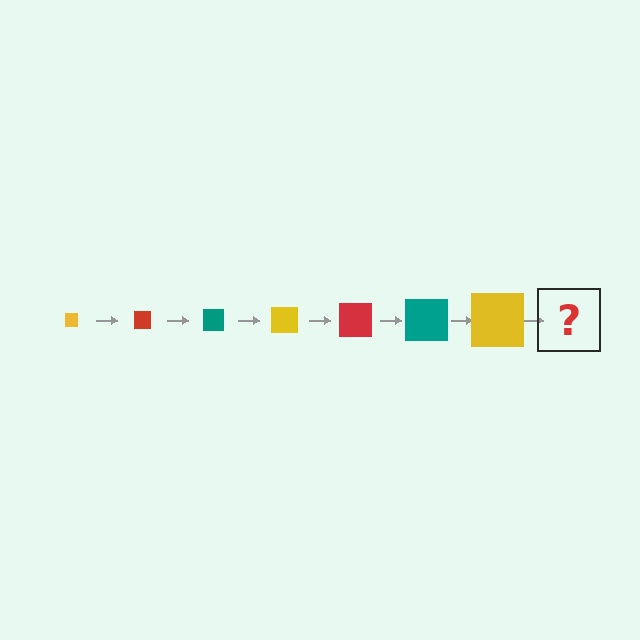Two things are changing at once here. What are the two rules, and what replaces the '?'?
The two rules are that the square grows larger each step and the color cycles through yellow, red, and teal. The '?' should be a red square, larger than the previous one.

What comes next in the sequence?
The next element should be a red square, larger than the previous one.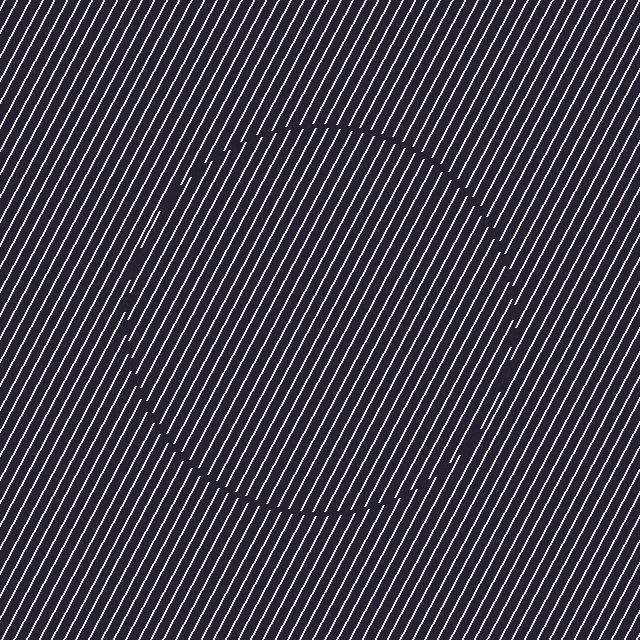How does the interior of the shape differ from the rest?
The interior of the shape contains the same grating, shifted by half a period — the contour is defined by the phase discontinuity where line-ends from the inner and outer gratings abut.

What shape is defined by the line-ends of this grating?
An illusory circle. The interior of the shape contains the same grating, shifted by half a period — the contour is defined by the phase discontinuity where line-ends from the inner and outer gratings abut.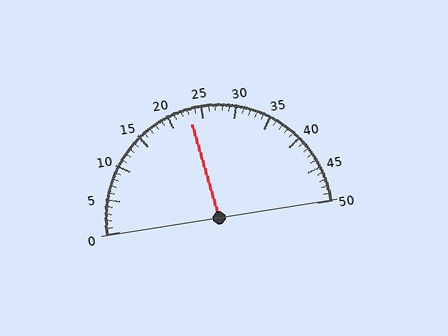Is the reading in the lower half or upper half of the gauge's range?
The reading is in the lower half of the range (0 to 50).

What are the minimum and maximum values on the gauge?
The gauge ranges from 0 to 50.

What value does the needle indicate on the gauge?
The needle indicates approximately 23.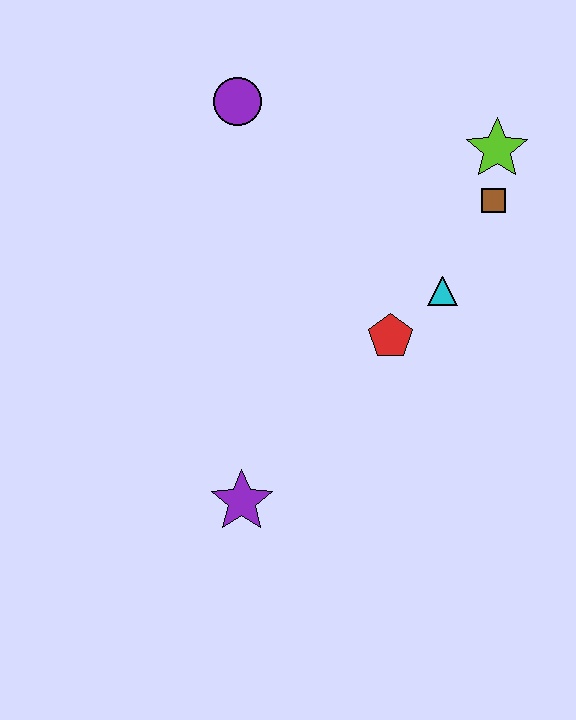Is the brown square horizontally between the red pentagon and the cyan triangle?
No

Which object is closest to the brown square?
The lime star is closest to the brown square.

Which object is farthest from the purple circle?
The purple star is farthest from the purple circle.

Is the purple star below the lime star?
Yes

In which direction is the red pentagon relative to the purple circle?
The red pentagon is below the purple circle.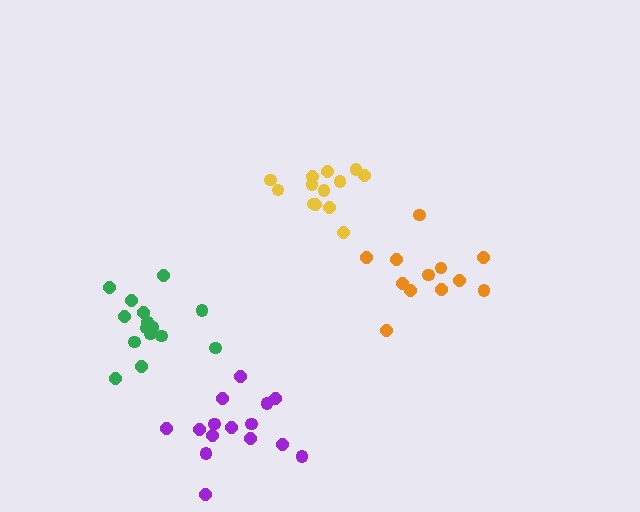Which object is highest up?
The yellow cluster is topmost.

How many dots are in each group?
Group 1: 13 dots, Group 2: 12 dots, Group 3: 15 dots, Group 4: 15 dots (55 total).